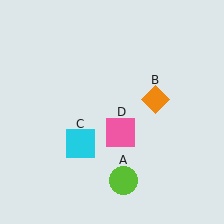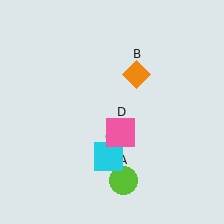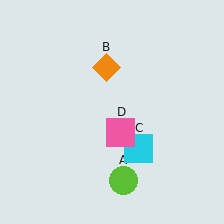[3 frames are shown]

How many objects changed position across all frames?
2 objects changed position: orange diamond (object B), cyan square (object C).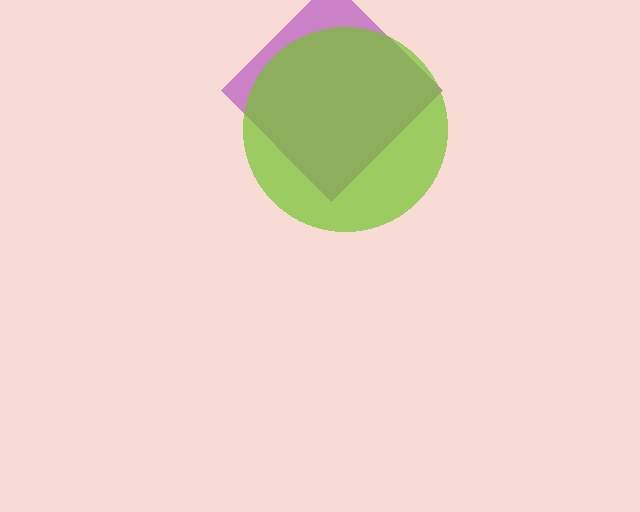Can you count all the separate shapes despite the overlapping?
Yes, there are 2 separate shapes.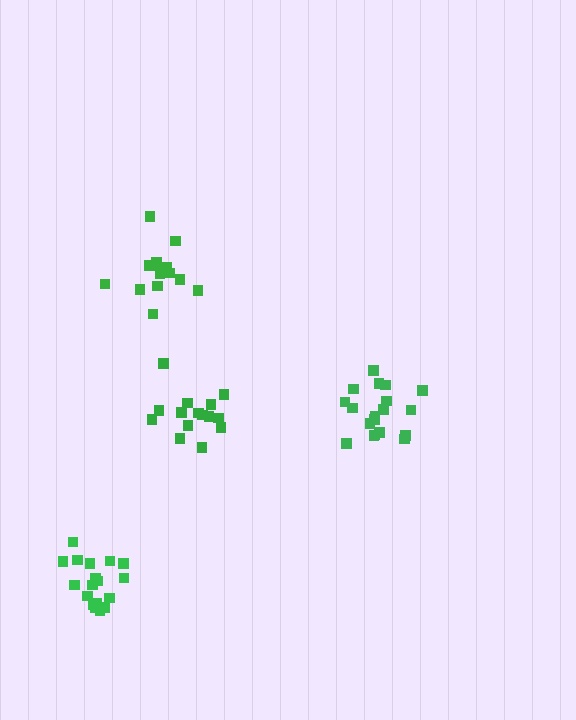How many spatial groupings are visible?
There are 4 spatial groupings.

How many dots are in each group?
Group 1: 13 dots, Group 2: 19 dots, Group 3: 15 dots, Group 4: 19 dots (66 total).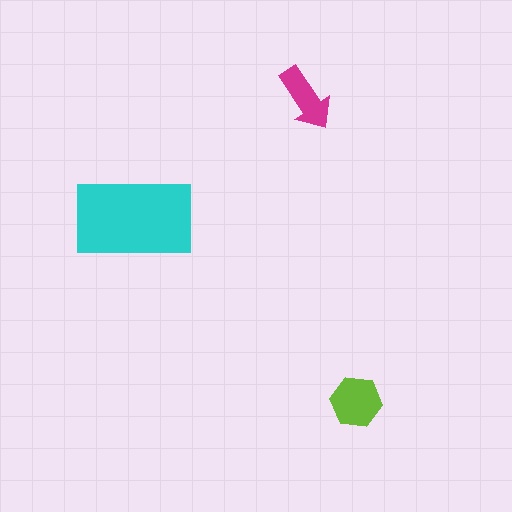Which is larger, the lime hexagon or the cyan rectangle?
The cyan rectangle.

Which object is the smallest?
The magenta arrow.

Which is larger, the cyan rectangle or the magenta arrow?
The cyan rectangle.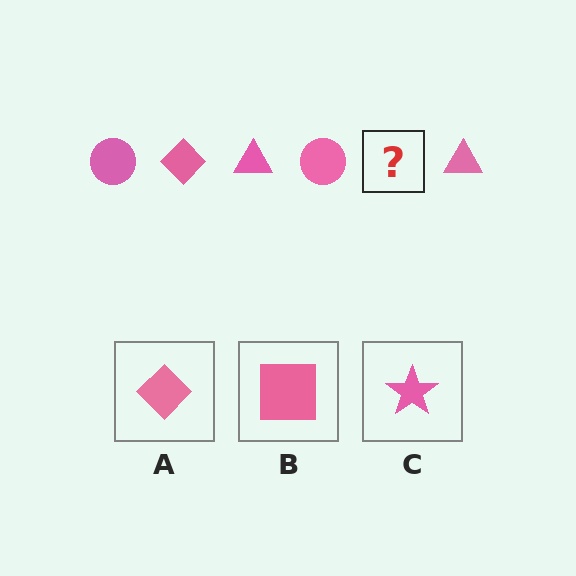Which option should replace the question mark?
Option A.